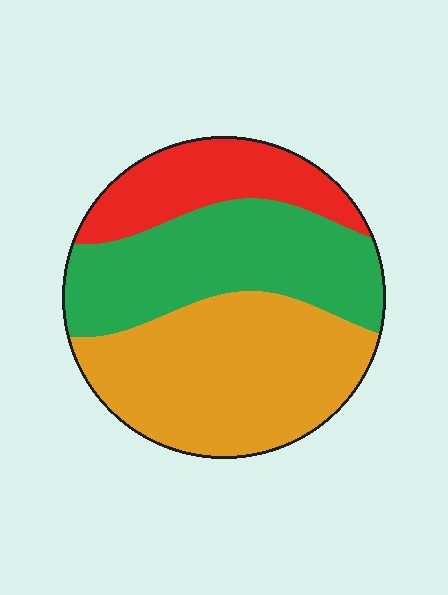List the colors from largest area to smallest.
From largest to smallest: orange, green, red.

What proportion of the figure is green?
Green takes up about three eighths (3/8) of the figure.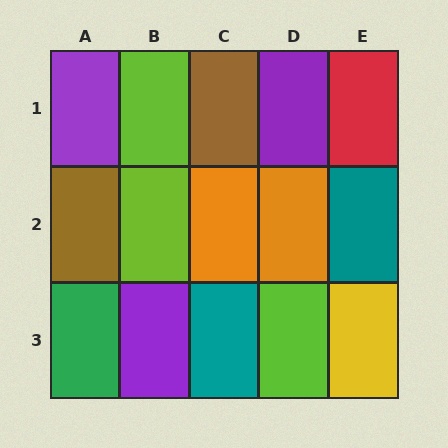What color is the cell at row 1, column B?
Lime.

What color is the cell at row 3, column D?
Lime.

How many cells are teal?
2 cells are teal.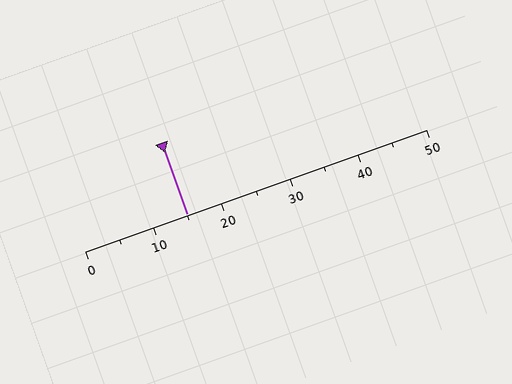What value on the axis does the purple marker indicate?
The marker indicates approximately 15.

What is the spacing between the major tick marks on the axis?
The major ticks are spaced 10 apart.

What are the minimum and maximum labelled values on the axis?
The axis runs from 0 to 50.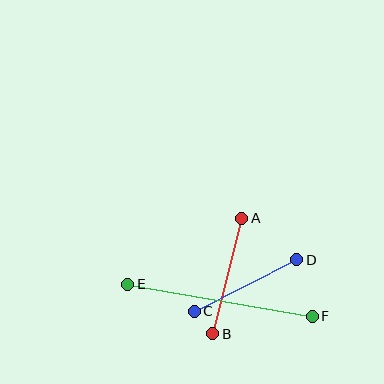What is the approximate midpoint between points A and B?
The midpoint is at approximately (227, 276) pixels.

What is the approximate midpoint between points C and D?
The midpoint is at approximately (245, 285) pixels.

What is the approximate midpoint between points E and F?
The midpoint is at approximately (220, 300) pixels.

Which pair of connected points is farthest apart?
Points E and F are farthest apart.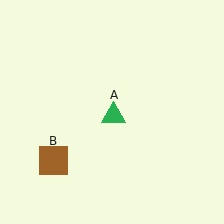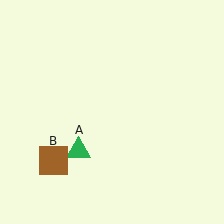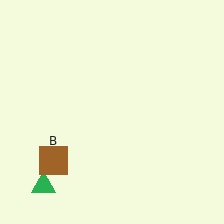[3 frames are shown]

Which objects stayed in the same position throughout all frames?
Brown square (object B) remained stationary.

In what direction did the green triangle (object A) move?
The green triangle (object A) moved down and to the left.